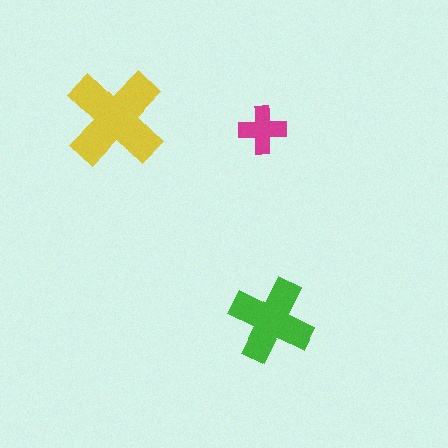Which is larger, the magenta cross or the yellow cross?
The yellow one.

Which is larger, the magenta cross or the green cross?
The green one.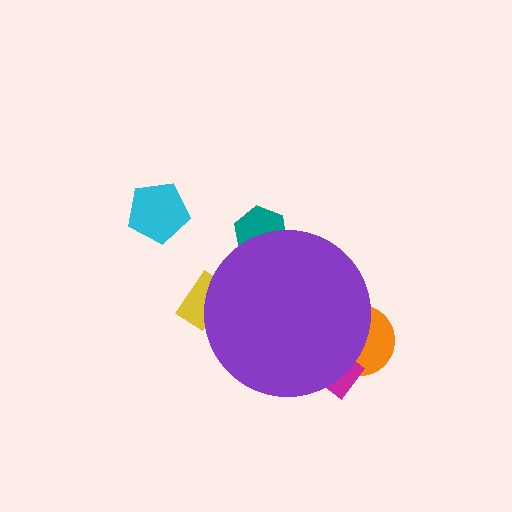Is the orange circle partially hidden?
Yes, the orange circle is partially hidden behind the purple circle.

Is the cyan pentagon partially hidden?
No, the cyan pentagon is fully visible.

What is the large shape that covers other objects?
A purple circle.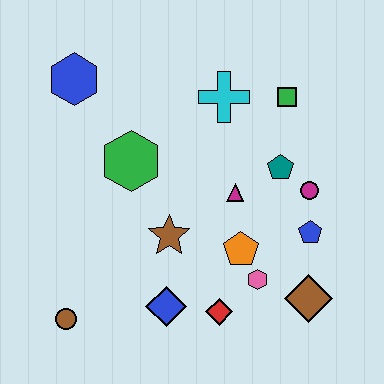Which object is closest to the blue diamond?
The red diamond is closest to the blue diamond.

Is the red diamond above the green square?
No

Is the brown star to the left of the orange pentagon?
Yes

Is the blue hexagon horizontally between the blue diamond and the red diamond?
No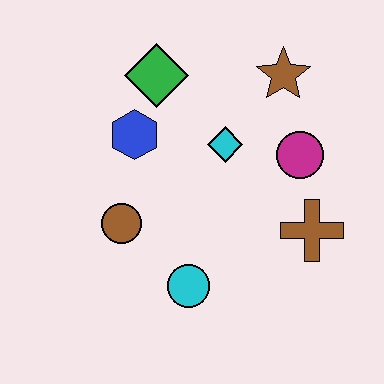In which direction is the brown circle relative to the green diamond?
The brown circle is below the green diamond.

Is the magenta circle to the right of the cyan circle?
Yes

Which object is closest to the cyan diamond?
The magenta circle is closest to the cyan diamond.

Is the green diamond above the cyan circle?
Yes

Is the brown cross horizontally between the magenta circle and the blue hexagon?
No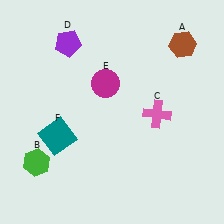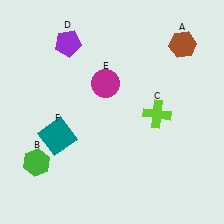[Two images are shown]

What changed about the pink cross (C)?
In Image 1, C is pink. In Image 2, it changed to lime.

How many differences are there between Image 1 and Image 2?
There is 1 difference between the two images.